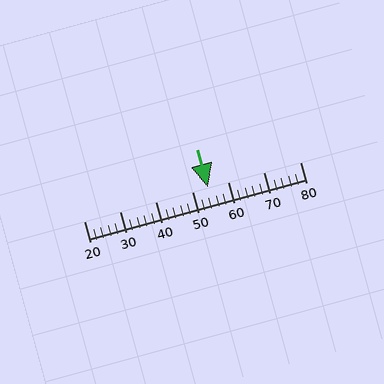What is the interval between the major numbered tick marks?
The major tick marks are spaced 10 units apart.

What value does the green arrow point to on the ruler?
The green arrow points to approximately 54.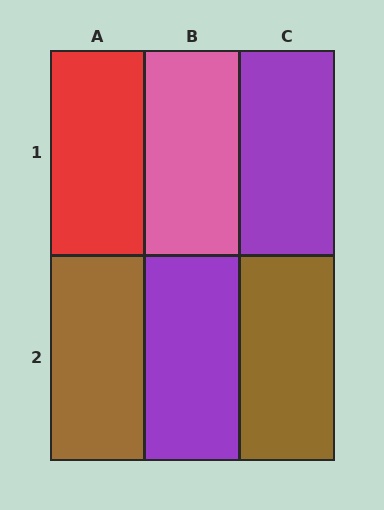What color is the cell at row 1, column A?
Red.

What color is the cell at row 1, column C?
Purple.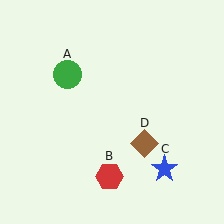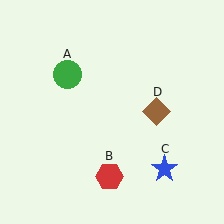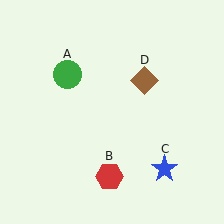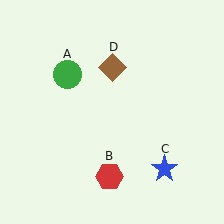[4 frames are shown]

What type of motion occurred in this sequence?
The brown diamond (object D) rotated counterclockwise around the center of the scene.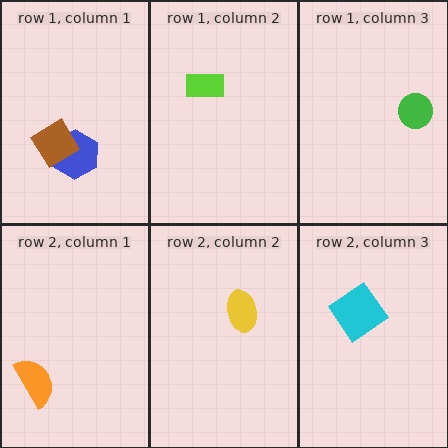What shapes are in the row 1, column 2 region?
The lime rectangle.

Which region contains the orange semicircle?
The row 2, column 1 region.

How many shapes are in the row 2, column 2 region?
1.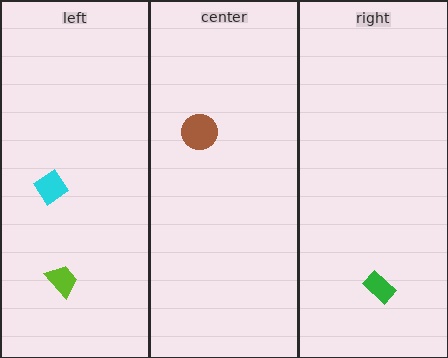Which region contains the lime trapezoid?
The left region.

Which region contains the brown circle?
The center region.